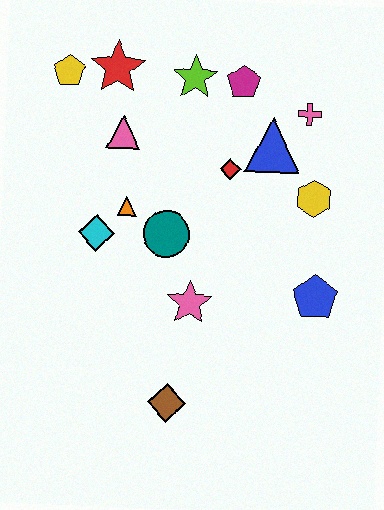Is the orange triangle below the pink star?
No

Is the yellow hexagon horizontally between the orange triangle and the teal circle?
No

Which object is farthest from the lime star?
The brown diamond is farthest from the lime star.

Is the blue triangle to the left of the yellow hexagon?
Yes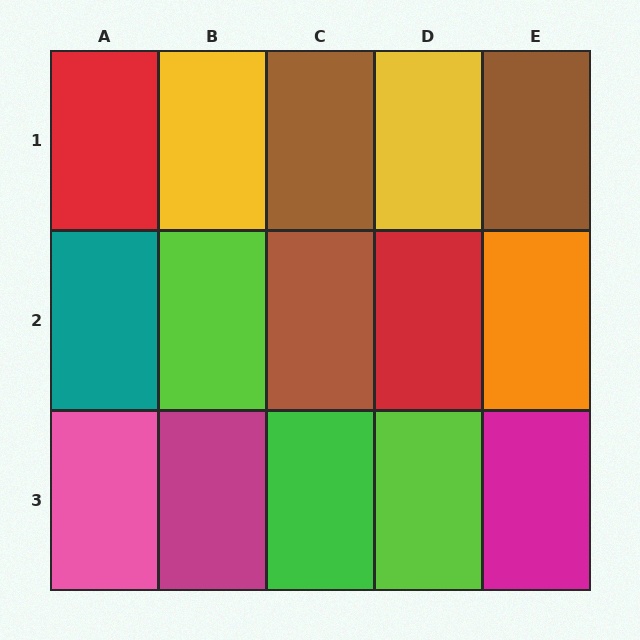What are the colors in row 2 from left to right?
Teal, lime, brown, red, orange.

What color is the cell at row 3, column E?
Magenta.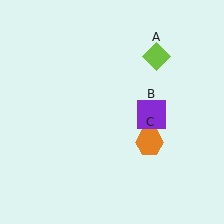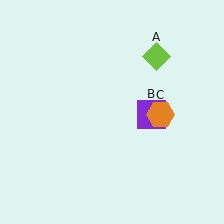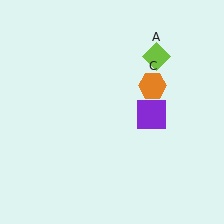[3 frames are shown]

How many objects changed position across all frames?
1 object changed position: orange hexagon (object C).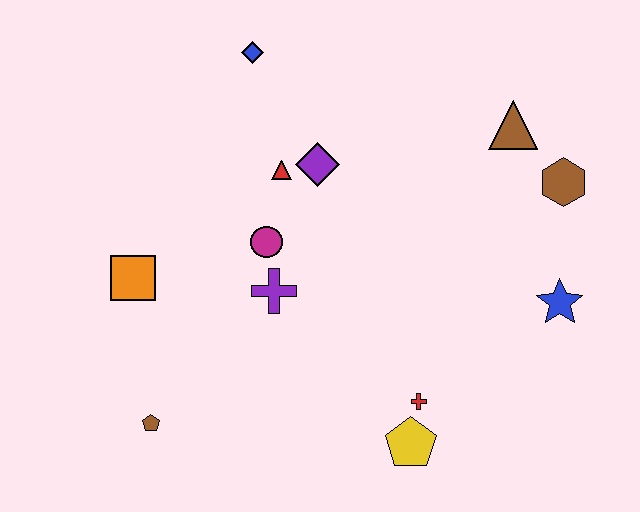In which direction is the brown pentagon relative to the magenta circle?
The brown pentagon is below the magenta circle.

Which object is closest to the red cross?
The yellow pentagon is closest to the red cross.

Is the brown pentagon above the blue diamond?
No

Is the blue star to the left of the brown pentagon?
No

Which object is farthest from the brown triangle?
The brown pentagon is farthest from the brown triangle.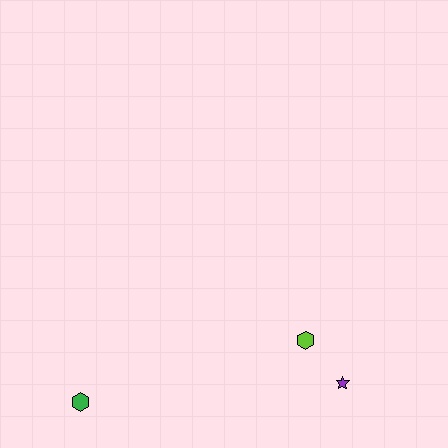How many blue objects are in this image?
There are no blue objects.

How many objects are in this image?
There are 3 objects.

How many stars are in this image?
There is 1 star.